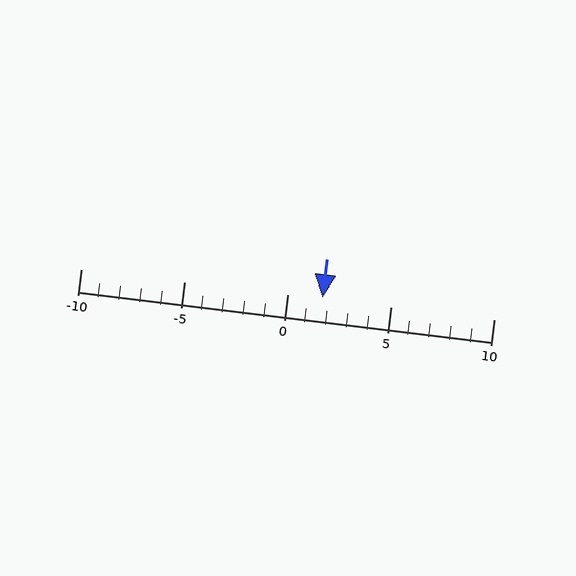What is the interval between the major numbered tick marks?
The major tick marks are spaced 5 units apart.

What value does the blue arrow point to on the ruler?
The blue arrow points to approximately 2.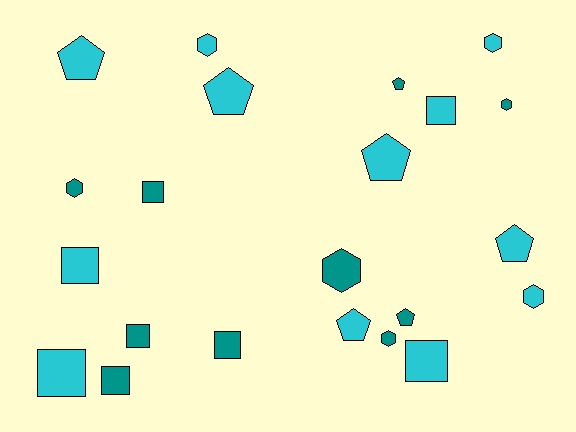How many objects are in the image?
There are 22 objects.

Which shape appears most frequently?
Square, with 8 objects.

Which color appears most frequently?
Cyan, with 12 objects.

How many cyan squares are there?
There are 4 cyan squares.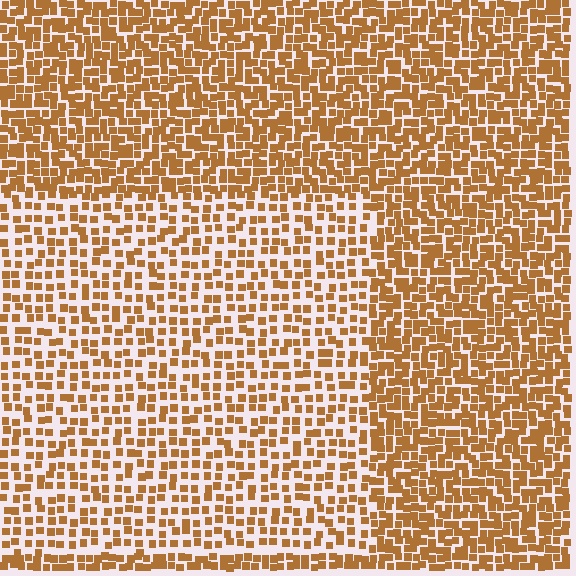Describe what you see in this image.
The image contains small brown elements arranged at two different densities. A rectangle-shaped region is visible where the elements are less densely packed than the surrounding area.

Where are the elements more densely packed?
The elements are more densely packed outside the rectangle boundary.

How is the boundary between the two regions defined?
The boundary is defined by a change in element density (approximately 1.8x ratio). All elements are the same color, size, and shape.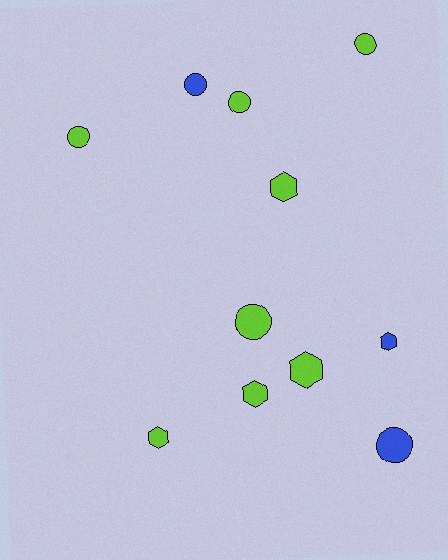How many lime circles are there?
There are 4 lime circles.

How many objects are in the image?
There are 11 objects.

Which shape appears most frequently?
Circle, with 6 objects.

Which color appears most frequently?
Lime, with 8 objects.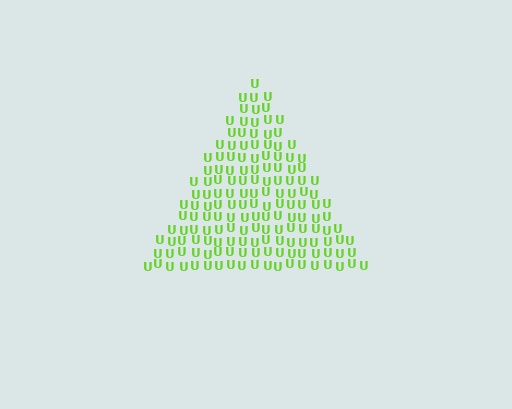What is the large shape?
The large shape is a triangle.